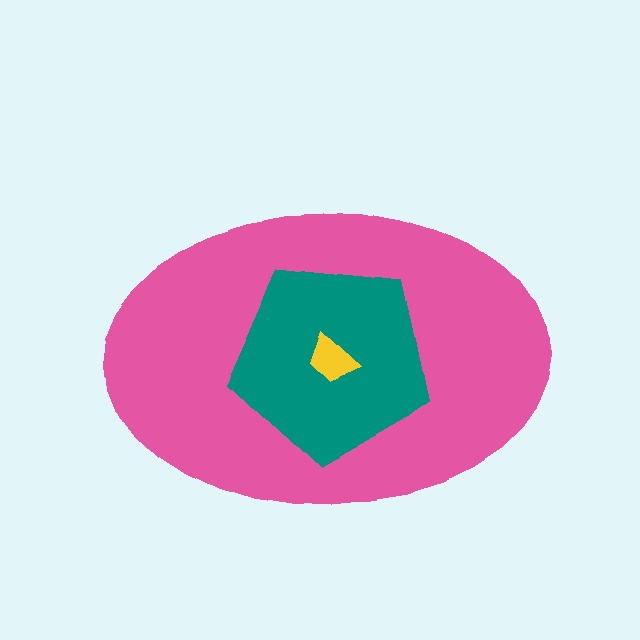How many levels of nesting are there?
3.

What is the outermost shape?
The pink ellipse.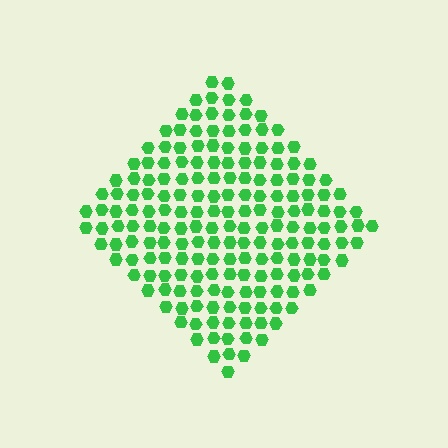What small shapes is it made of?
It is made of small hexagons.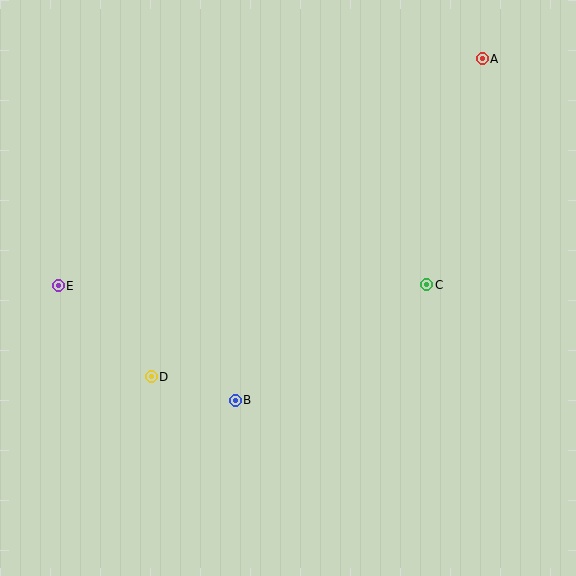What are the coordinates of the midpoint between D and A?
The midpoint between D and A is at (317, 218).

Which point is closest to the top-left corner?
Point E is closest to the top-left corner.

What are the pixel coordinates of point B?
Point B is at (235, 400).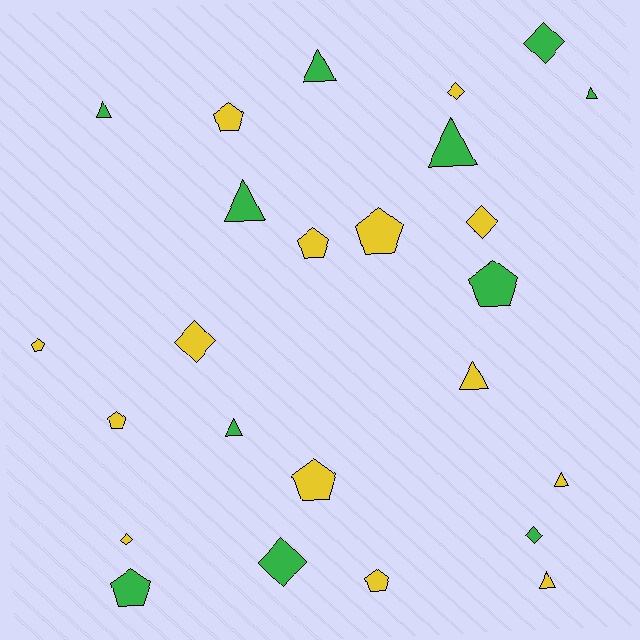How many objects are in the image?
There are 25 objects.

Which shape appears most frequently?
Triangle, with 9 objects.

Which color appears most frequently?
Yellow, with 14 objects.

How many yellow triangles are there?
There are 3 yellow triangles.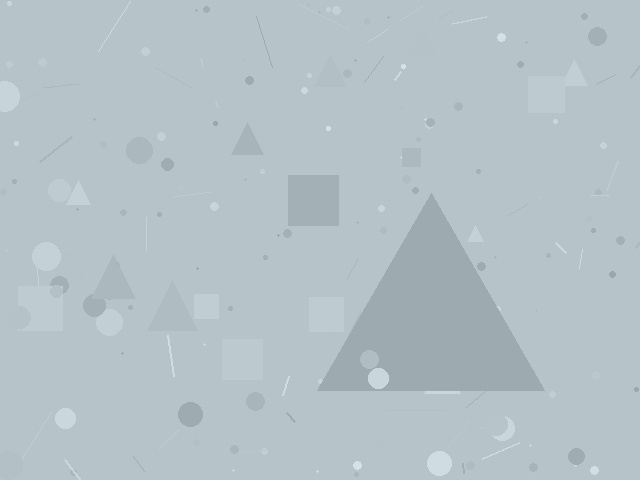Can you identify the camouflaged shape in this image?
The camouflaged shape is a triangle.